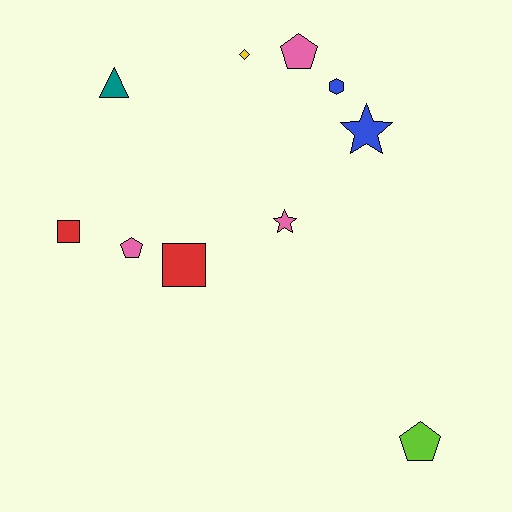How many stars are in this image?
There are 2 stars.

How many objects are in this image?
There are 10 objects.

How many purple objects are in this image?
There are no purple objects.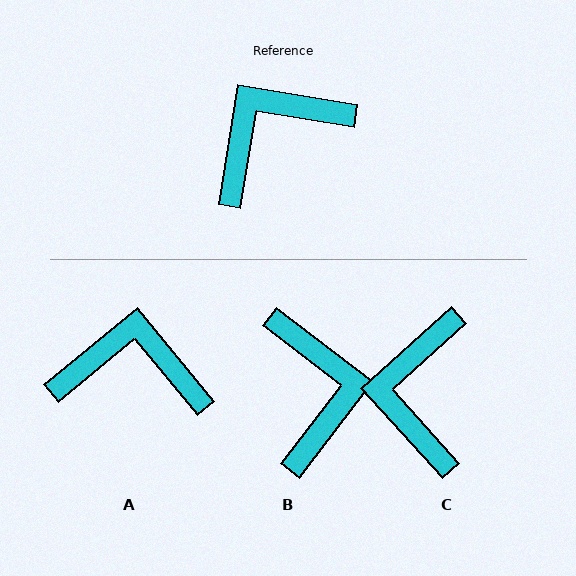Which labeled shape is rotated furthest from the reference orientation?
B, about 118 degrees away.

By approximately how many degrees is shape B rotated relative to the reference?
Approximately 118 degrees clockwise.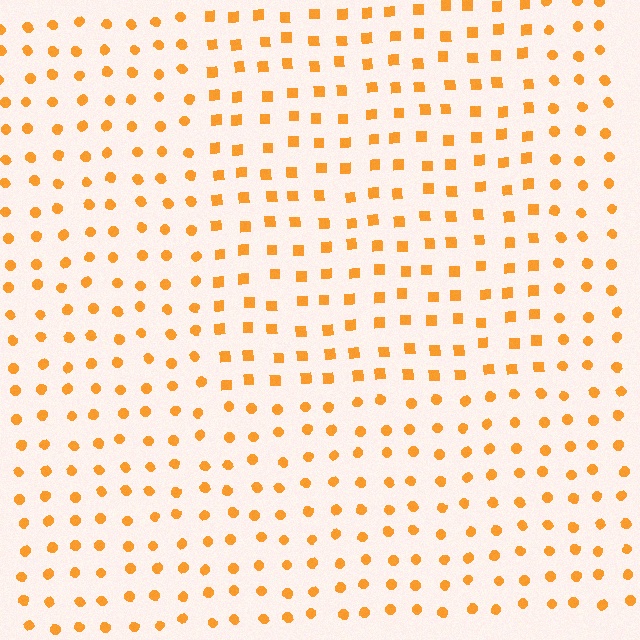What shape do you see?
I see a rectangle.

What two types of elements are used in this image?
The image uses squares inside the rectangle region and circles outside it.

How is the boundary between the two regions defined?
The boundary is defined by a change in element shape: squares inside vs. circles outside. All elements share the same color and spacing.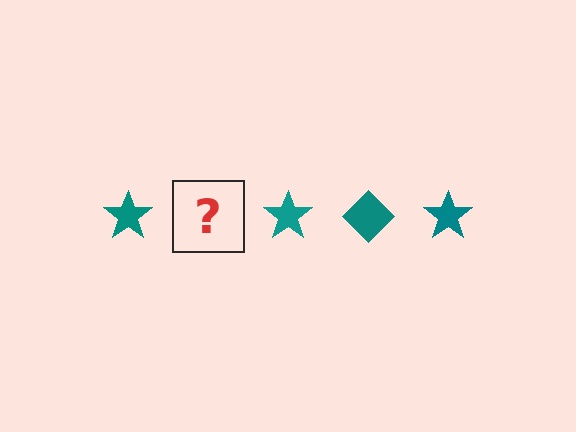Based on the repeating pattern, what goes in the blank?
The blank should be a teal diamond.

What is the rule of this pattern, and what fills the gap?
The rule is that the pattern cycles through star, diamond shapes in teal. The gap should be filled with a teal diamond.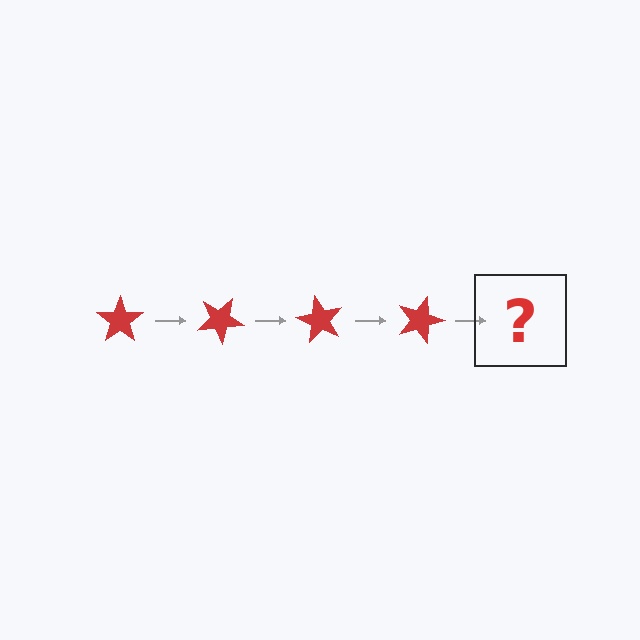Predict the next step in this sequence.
The next step is a red star rotated 120 degrees.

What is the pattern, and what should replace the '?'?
The pattern is that the star rotates 30 degrees each step. The '?' should be a red star rotated 120 degrees.